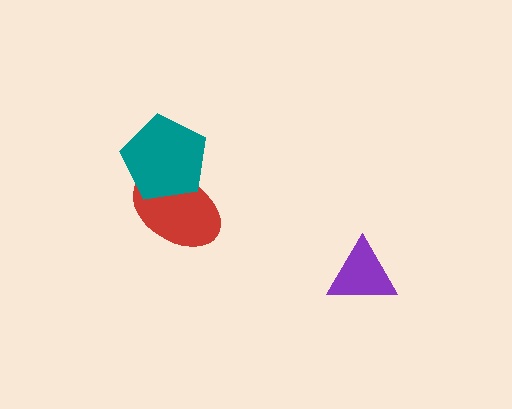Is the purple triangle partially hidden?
No, no other shape covers it.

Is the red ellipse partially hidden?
Yes, it is partially covered by another shape.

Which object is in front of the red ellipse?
The teal pentagon is in front of the red ellipse.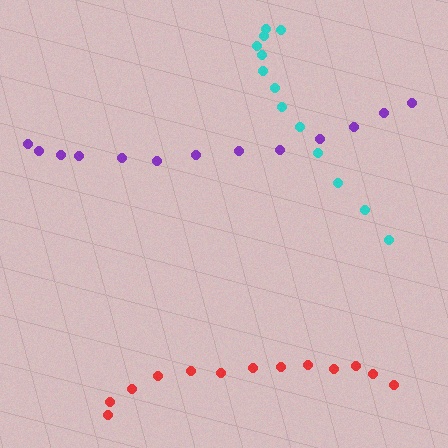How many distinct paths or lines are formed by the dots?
There are 3 distinct paths.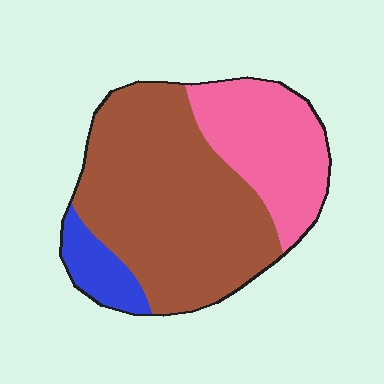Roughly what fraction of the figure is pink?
Pink takes up about one quarter (1/4) of the figure.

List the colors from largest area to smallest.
From largest to smallest: brown, pink, blue.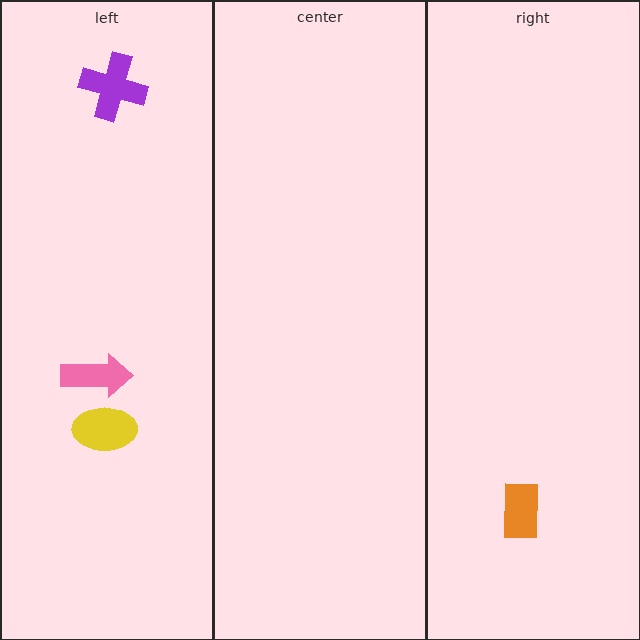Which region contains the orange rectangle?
The right region.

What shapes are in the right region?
The orange rectangle.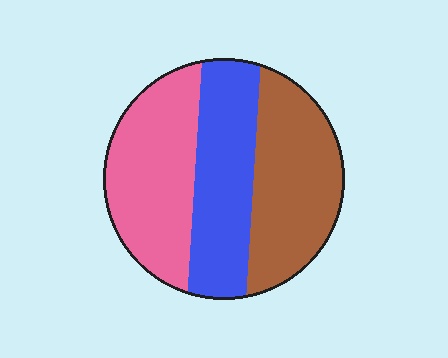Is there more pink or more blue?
Pink.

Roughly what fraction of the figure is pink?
Pink takes up between a quarter and a half of the figure.